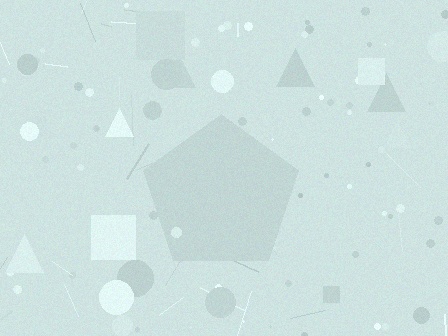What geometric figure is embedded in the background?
A pentagon is embedded in the background.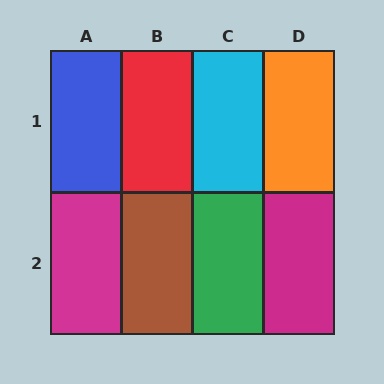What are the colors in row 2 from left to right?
Magenta, brown, green, magenta.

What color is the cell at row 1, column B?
Red.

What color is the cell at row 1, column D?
Orange.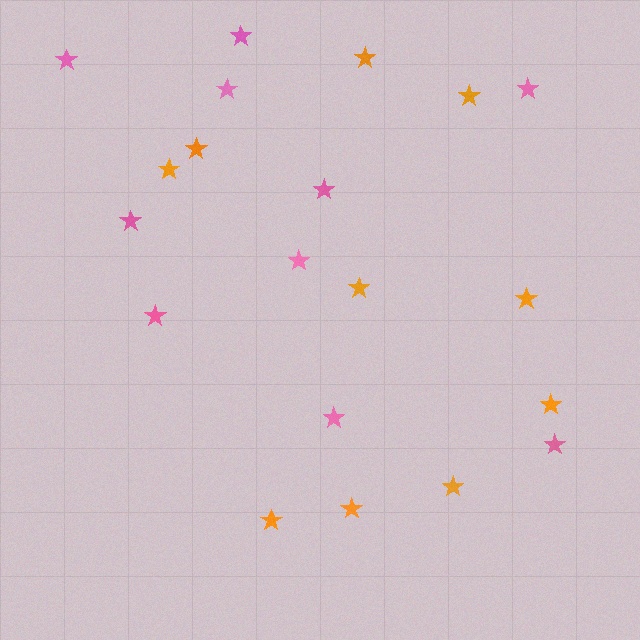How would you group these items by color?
There are 2 groups: one group of pink stars (10) and one group of orange stars (10).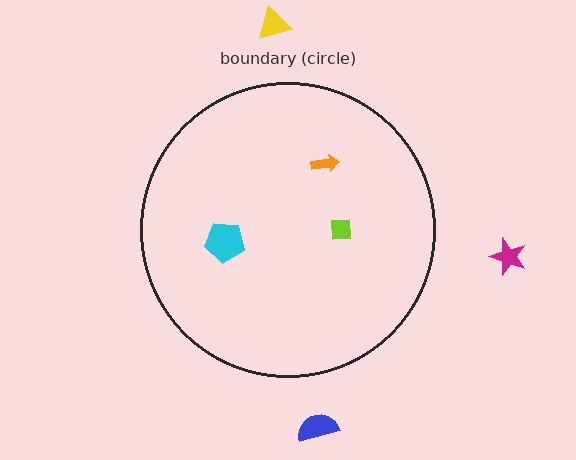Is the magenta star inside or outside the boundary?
Outside.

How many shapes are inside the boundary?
3 inside, 3 outside.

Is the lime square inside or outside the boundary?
Inside.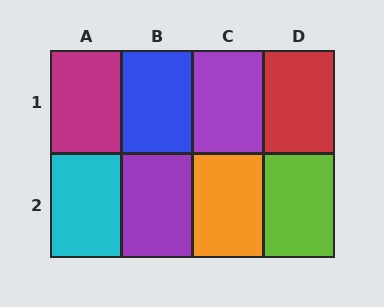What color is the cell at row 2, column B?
Purple.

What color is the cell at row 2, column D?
Lime.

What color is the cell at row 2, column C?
Orange.